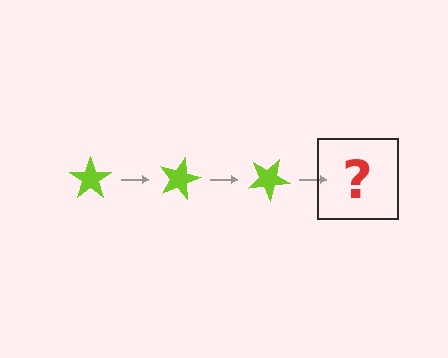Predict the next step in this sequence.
The next step is a lime star rotated 45 degrees.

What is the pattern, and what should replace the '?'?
The pattern is that the star rotates 15 degrees each step. The '?' should be a lime star rotated 45 degrees.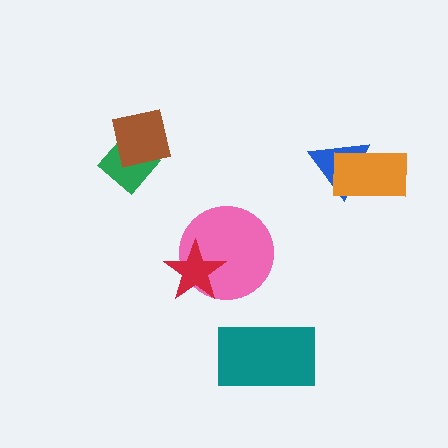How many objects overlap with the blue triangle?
1 object overlaps with the blue triangle.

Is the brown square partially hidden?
No, no other shape covers it.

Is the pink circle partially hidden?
Yes, it is partially covered by another shape.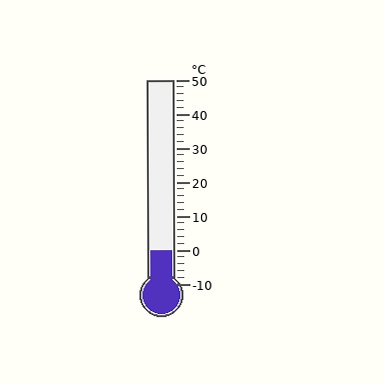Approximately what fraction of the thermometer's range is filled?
The thermometer is filled to approximately 15% of its range.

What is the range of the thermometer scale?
The thermometer scale ranges from -10°C to 50°C.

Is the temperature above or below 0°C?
The temperature is at 0°C.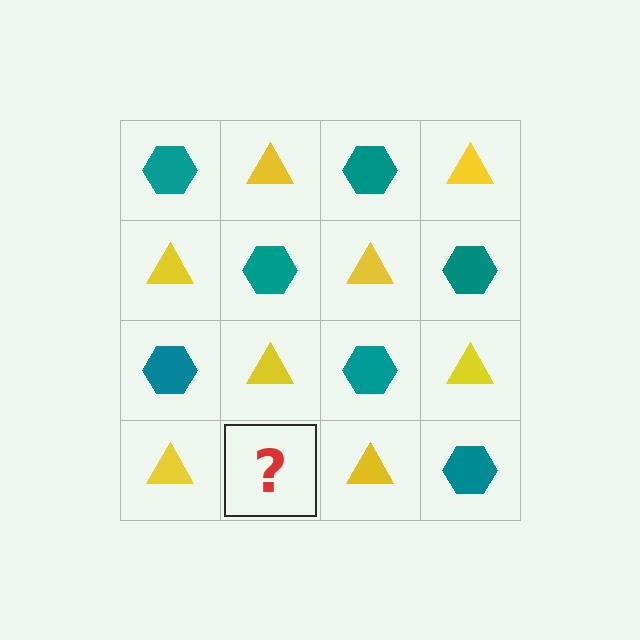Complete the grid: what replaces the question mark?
The question mark should be replaced with a teal hexagon.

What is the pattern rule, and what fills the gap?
The rule is that it alternates teal hexagon and yellow triangle in a checkerboard pattern. The gap should be filled with a teal hexagon.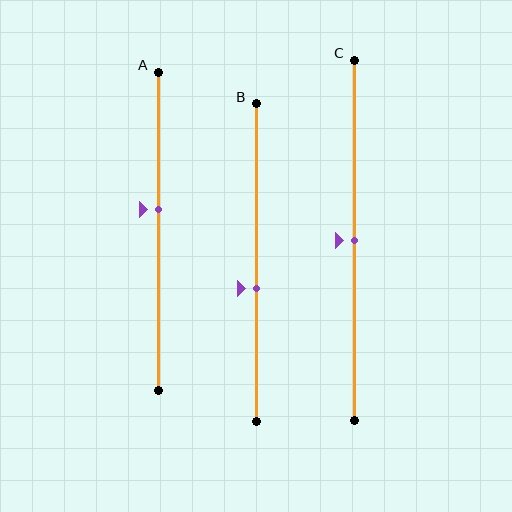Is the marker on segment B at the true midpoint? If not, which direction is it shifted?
No, the marker on segment B is shifted downward by about 8% of the segment length.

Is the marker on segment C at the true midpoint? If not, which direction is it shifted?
Yes, the marker on segment C is at the true midpoint.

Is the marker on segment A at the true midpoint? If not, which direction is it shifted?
No, the marker on segment A is shifted upward by about 7% of the segment length.